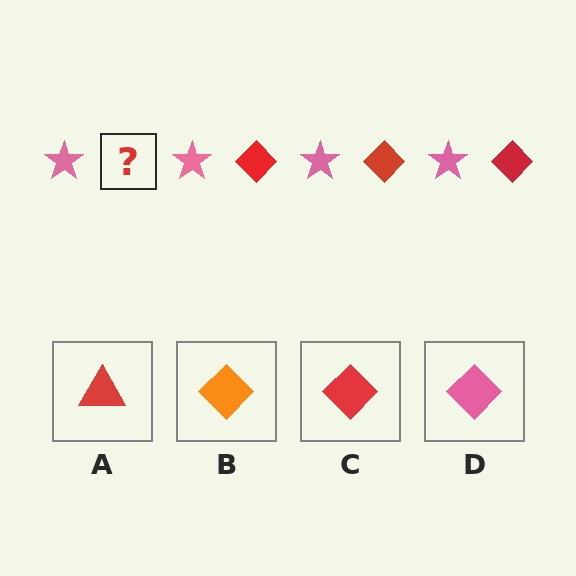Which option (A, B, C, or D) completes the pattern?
C.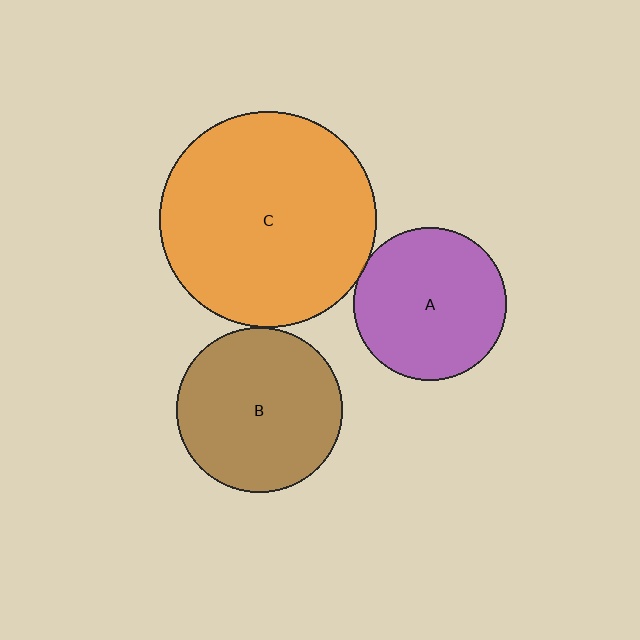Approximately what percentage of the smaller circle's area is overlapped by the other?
Approximately 5%.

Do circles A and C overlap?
Yes.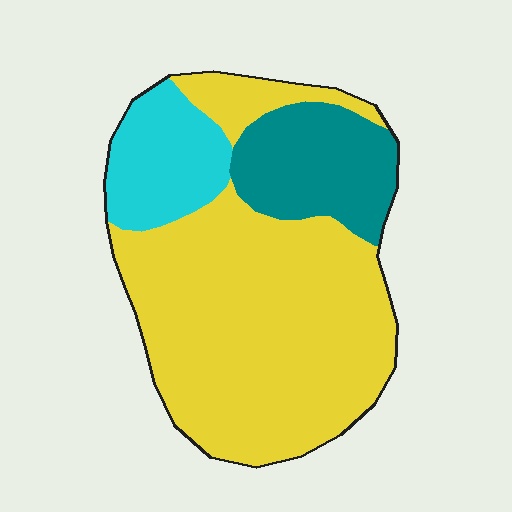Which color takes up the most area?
Yellow, at roughly 65%.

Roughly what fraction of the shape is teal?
Teal takes up less than a quarter of the shape.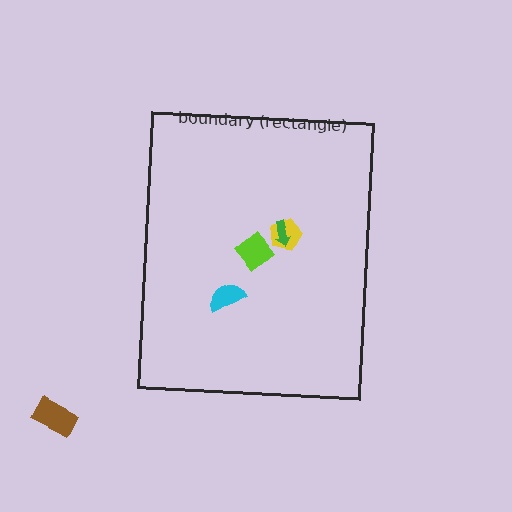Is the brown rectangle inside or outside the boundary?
Outside.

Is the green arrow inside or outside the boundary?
Inside.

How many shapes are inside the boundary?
4 inside, 1 outside.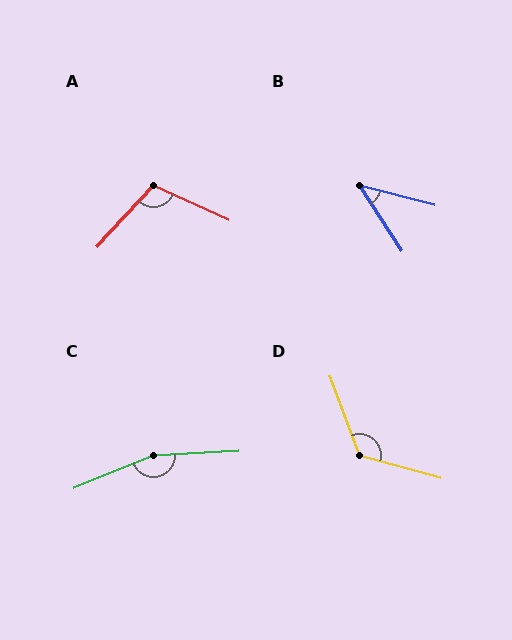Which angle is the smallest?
B, at approximately 43 degrees.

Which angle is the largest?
C, at approximately 161 degrees.